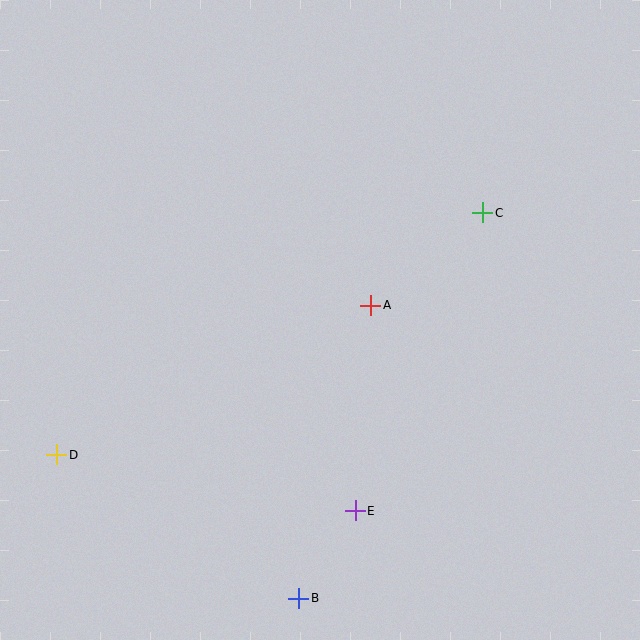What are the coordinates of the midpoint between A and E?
The midpoint between A and E is at (363, 408).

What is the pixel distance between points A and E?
The distance between A and E is 206 pixels.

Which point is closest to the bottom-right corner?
Point E is closest to the bottom-right corner.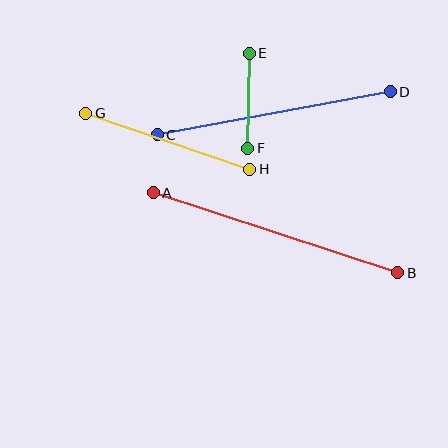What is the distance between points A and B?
The distance is approximately 257 pixels.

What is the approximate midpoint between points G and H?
The midpoint is at approximately (168, 141) pixels.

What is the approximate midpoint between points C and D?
The midpoint is at approximately (274, 113) pixels.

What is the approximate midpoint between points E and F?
The midpoint is at approximately (248, 101) pixels.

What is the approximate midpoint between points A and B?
The midpoint is at approximately (276, 233) pixels.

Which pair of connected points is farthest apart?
Points A and B are farthest apart.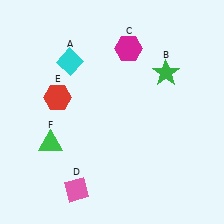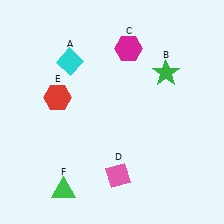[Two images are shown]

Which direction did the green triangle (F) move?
The green triangle (F) moved down.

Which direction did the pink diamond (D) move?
The pink diamond (D) moved right.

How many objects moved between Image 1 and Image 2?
2 objects moved between the two images.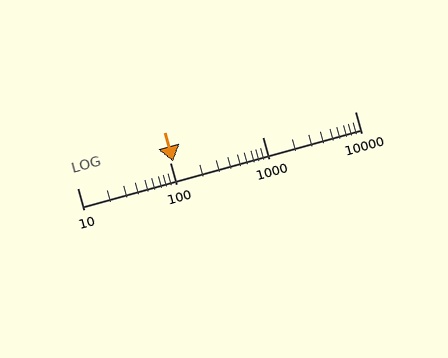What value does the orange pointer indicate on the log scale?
The pointer indicates approximately 110.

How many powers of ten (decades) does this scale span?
The scale spans 3 decades, from 10 to 10000.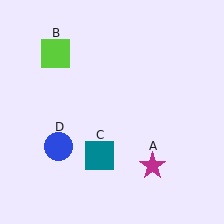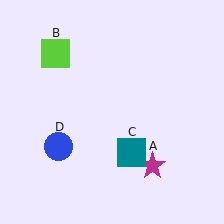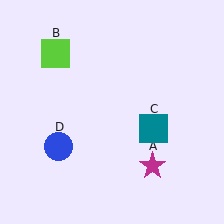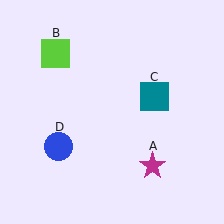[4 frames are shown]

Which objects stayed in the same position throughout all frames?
Magenta star (object A) and lime square (object B) and blue circle (object D) remained stationary.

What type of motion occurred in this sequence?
The teal square (object C) rotated counterclockwise around the center of the scene.